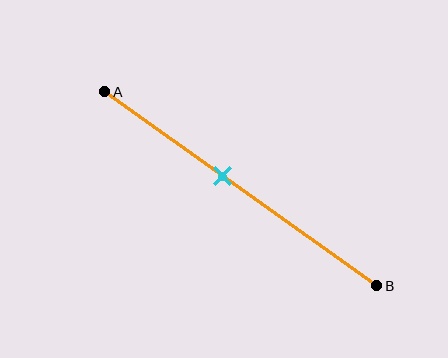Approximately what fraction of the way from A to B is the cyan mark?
The cyan mark is approximately 45% of the way from A to B.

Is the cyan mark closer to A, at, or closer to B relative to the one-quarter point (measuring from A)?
The cyan mark is closer to point B than the one-quarter point of segment AB.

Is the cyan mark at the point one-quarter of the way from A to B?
No, the mark is at about 45% from A, not at the 25% one-quarter point.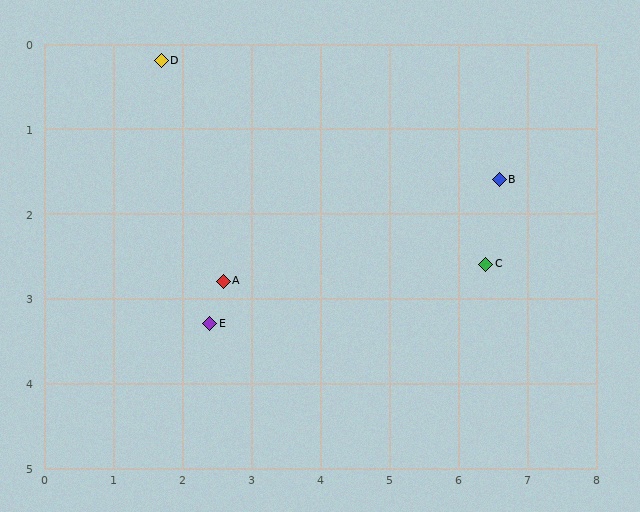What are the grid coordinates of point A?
Point A is at approximately (2.6, 2.8).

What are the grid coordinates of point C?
Point C is at approximately (6.4, 2.6).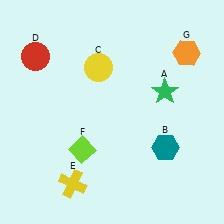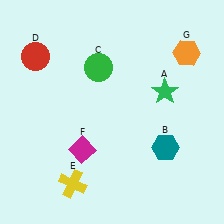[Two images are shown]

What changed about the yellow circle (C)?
In Image 1, C is yellow. In Image 2, it changed to green.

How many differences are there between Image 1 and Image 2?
There are 2 differences between the two images.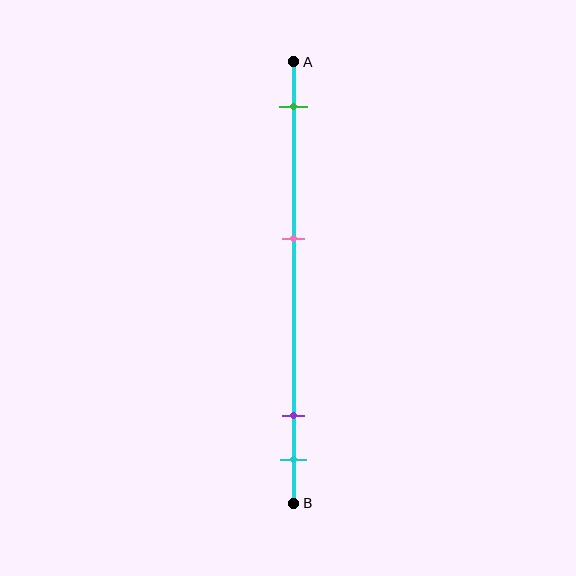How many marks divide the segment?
There are 4 marks dividing the segment.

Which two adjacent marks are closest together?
The purple and cyan marks are the closest adjacent pair.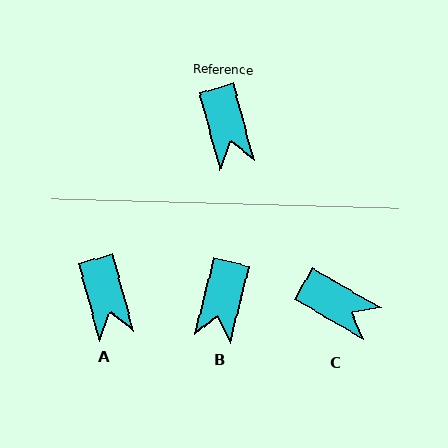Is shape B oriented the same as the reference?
No, it is off by about 29 degrees.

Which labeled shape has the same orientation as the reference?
A.